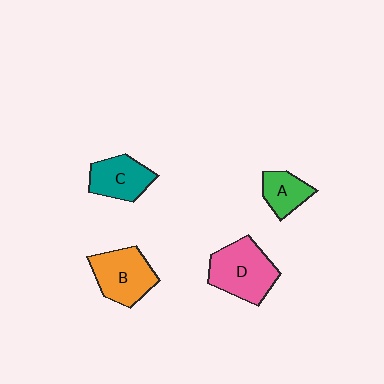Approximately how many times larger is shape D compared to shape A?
Approximately 1.9 times.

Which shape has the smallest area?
Shape A (green).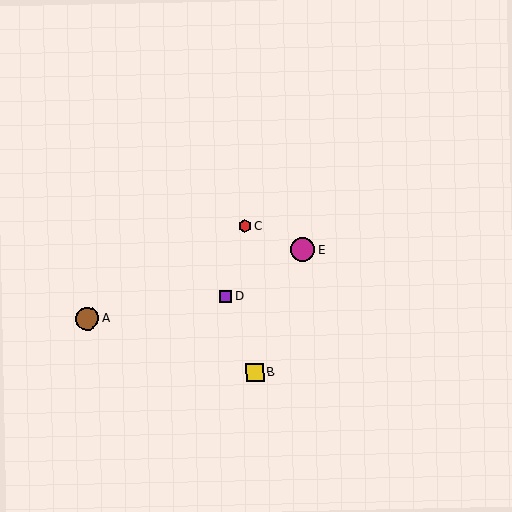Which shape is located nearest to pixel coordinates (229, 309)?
The purple square (labeled D) at (225, 296) is nearest to that location.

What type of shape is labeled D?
Shape D is a purple square.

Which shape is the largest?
The magenta circle (labeled E) is the largest.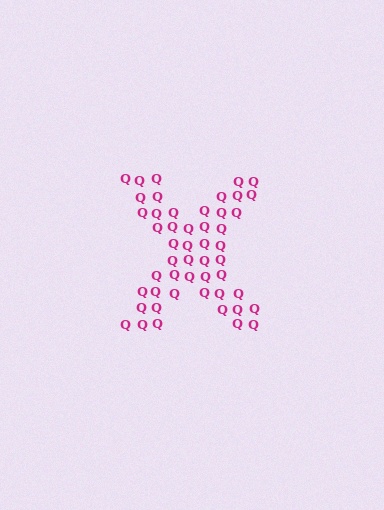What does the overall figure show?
The overall figure shows the letter X.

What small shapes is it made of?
It is made of small letter Q's.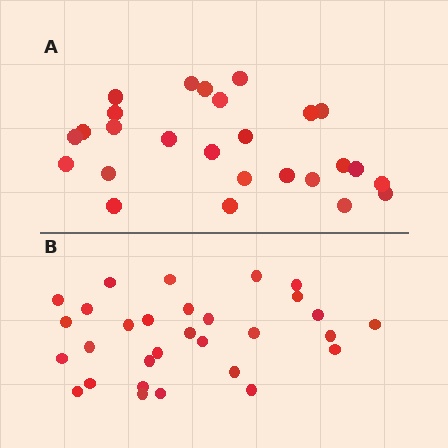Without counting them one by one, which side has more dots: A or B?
Region B (the bottom region) has more dots.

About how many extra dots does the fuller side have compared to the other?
Region B has about 4 more dots than region A.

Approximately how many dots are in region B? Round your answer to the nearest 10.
About 30 dots.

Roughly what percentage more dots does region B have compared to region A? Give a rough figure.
About 15% more.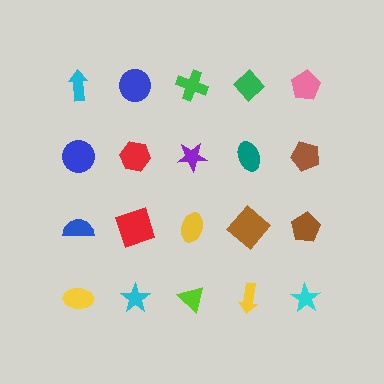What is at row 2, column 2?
A red hexagon.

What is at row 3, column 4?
A brown diamond.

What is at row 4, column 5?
A cyan star.